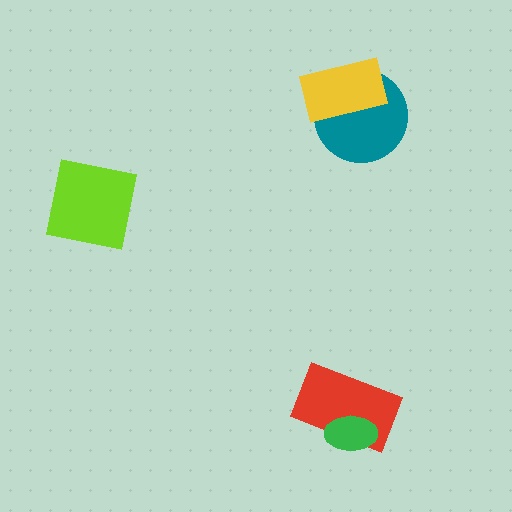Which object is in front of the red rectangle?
The green ellipse is in front of the red rectangle.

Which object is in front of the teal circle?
The yellow rectangle is in front of the teal circle.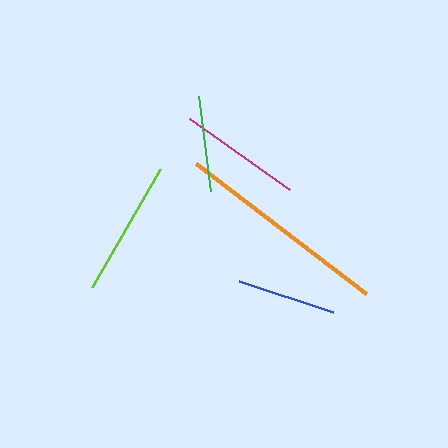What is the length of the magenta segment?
The magenta segment is approximately 123 pixels long.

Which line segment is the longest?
The orange line is the longest at approximately 213 pixels.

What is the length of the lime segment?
The lime segment is approximately 137 pixels long.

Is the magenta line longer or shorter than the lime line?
The lime line is longer than the magenta line.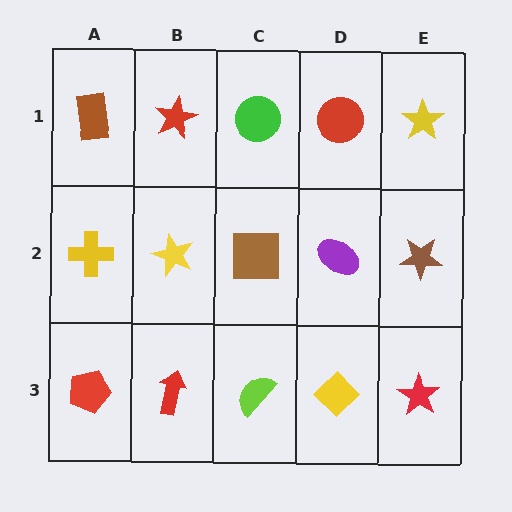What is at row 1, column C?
A green circle.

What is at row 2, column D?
A purple ellipse.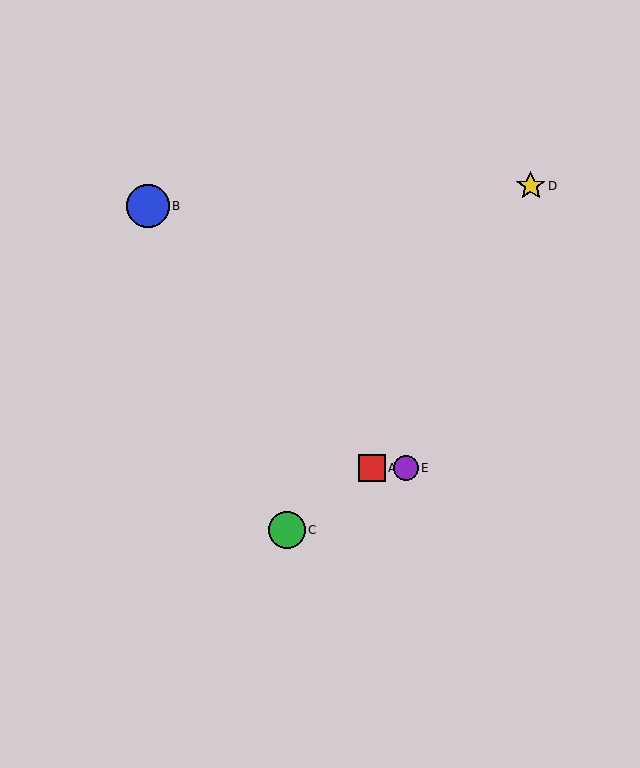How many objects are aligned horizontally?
2 objects (A, E) are aligned horizontally.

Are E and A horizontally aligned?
Yes, both are at y≈468.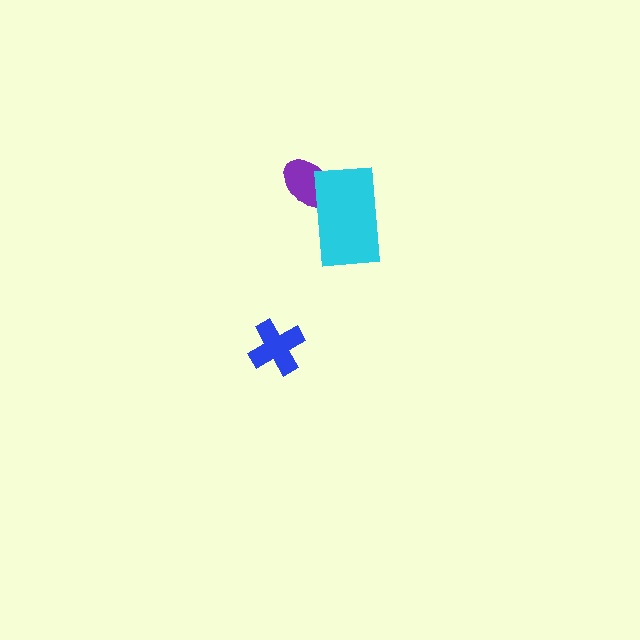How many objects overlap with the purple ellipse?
1 object overlaps with the purple ellipse.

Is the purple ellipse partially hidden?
Yes, it is partially covered by another shape.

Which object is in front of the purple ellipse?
The cyan rectangle is in front of the purple ellipse.